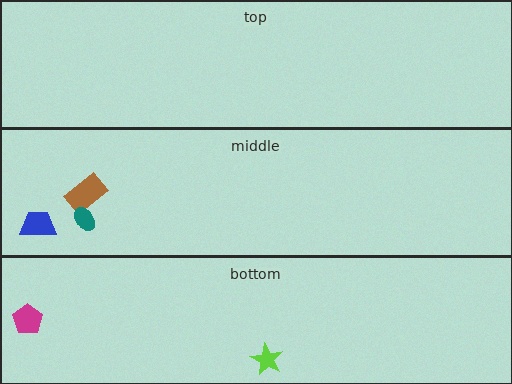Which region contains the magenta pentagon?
The bottom region.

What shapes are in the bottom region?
The magenta pentagon, the lime star.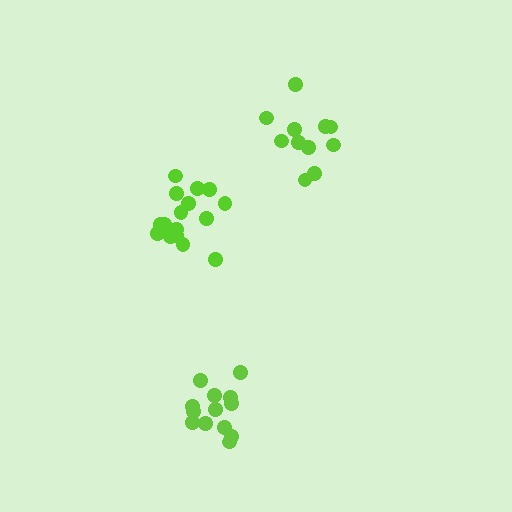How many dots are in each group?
Group 1: 13 dots, Group 2: 11 dots, Group 3: 17 dots (41 total).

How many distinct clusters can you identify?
There are 3 distinct clusters.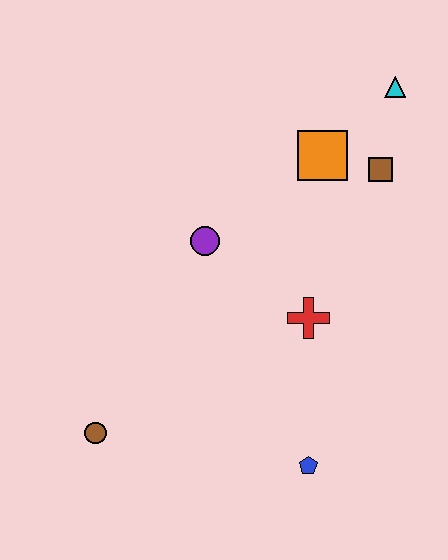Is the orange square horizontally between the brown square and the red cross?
Yes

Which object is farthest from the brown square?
The brown circle is farthest from the brown square.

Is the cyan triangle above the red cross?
Yes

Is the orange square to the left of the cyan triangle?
Yes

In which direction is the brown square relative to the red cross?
The brown square is above the red cross.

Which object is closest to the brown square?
The orange square is closest to the brown square.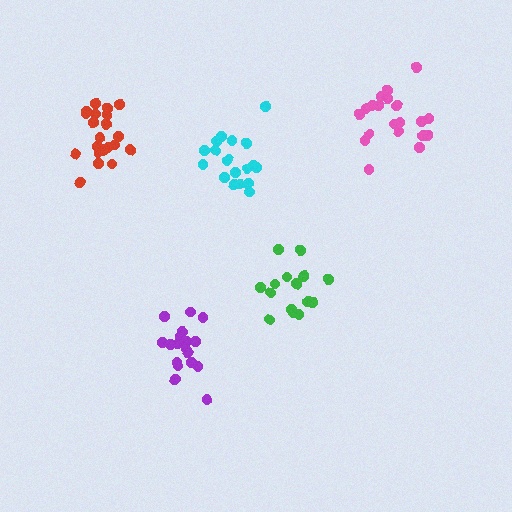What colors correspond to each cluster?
The clusters are colored: green, cyan, purple, pink, red.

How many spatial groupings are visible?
There are 5 spatial groupings.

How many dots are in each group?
Group 1: 16 dots, Group 2: 19 dots, Group 3: 18 dots, Group 4: 21 dots, Group 5: 21 dots (95 total).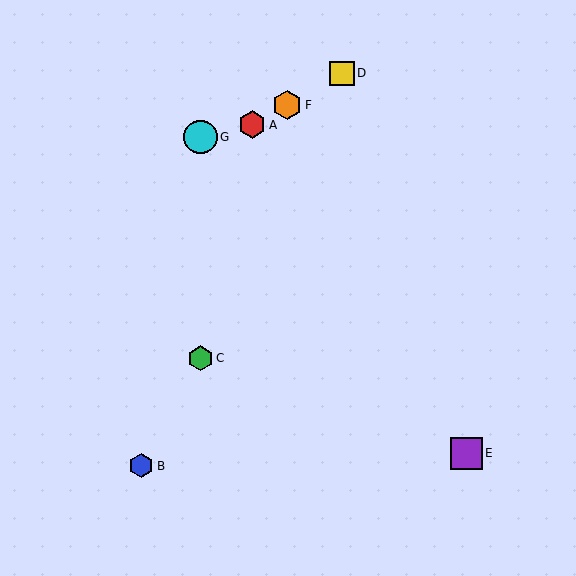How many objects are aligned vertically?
2 objects (C, G) are aligned vertically.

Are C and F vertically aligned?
No, C is at x≈201 and F is at x≈287.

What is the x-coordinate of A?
Object A is at x≈252.